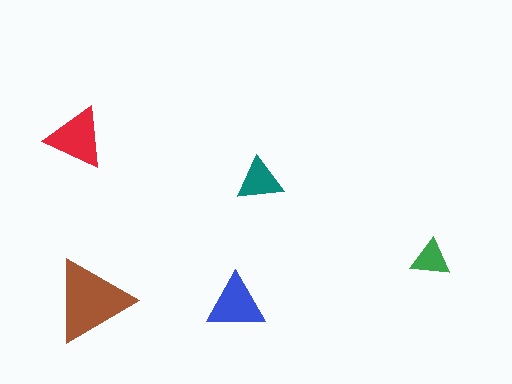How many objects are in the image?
There are 5 objects in the image.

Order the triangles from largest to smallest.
the brown one, the red one, the blue one, the teal one, the green one.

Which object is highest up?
The red triangle is topmost.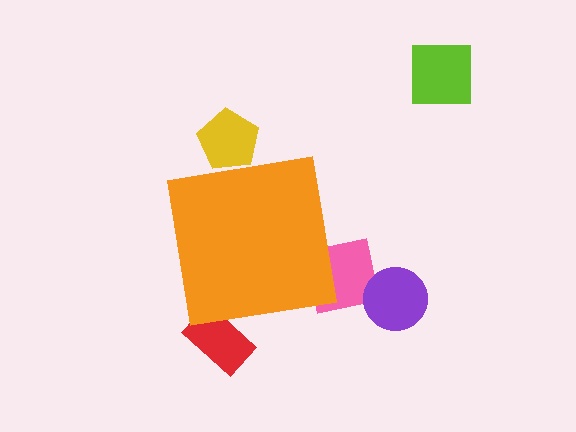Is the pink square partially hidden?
Yes, the pink square is partially hidden behind the orange square.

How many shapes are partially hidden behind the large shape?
3 shapes are partially hidden.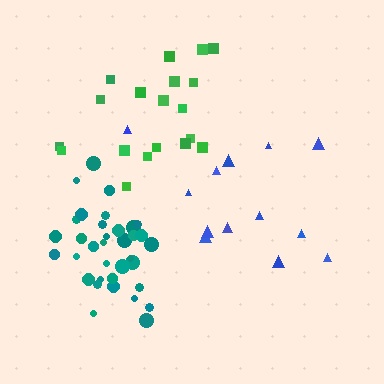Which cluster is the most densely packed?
Teal.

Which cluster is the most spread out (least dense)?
Blue.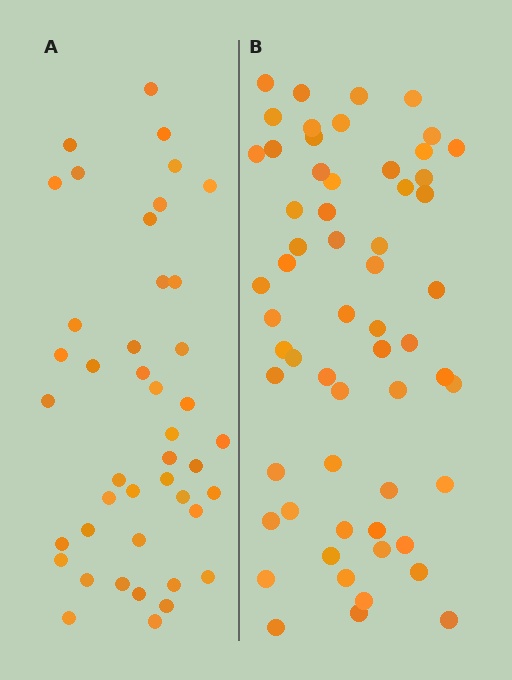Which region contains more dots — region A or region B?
Region B (the right region) has more dots.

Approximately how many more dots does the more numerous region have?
Region B has approximately 15 more dots than region A.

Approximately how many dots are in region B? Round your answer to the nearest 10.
About 60 dots. (The exact count is 59, which rounds to 60.)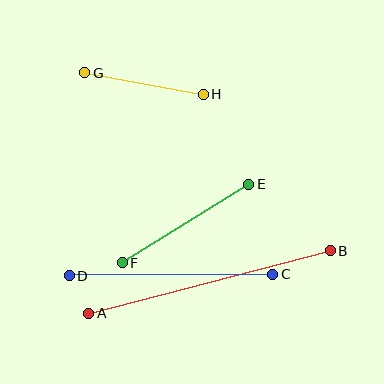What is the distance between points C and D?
The distance is approximately 204 pixels.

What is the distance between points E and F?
The distance is approximately 149 pixels.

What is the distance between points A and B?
The distance is approximately 249 pixels.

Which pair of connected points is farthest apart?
Points A and B are farthest apart.